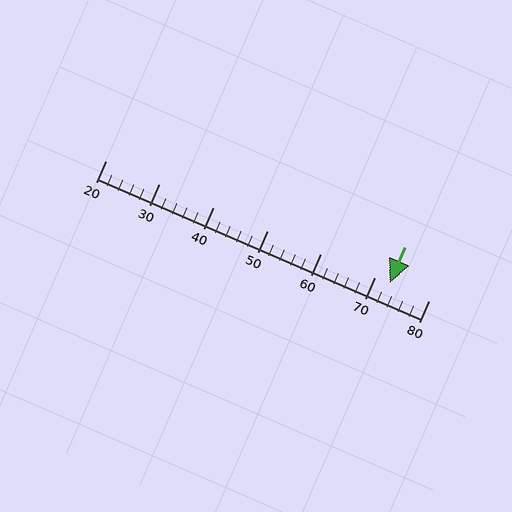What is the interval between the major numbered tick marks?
The major tick marks are spaced 10 units apart.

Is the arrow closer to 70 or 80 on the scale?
The arrow is closer to 70.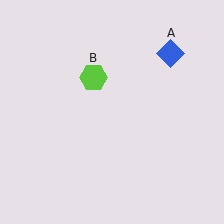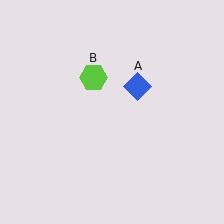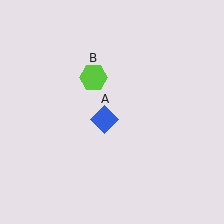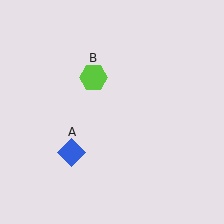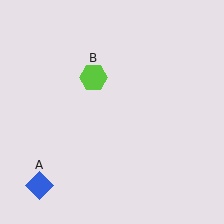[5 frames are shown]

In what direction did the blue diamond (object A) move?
The blue diamond (object A) moved down and to the left.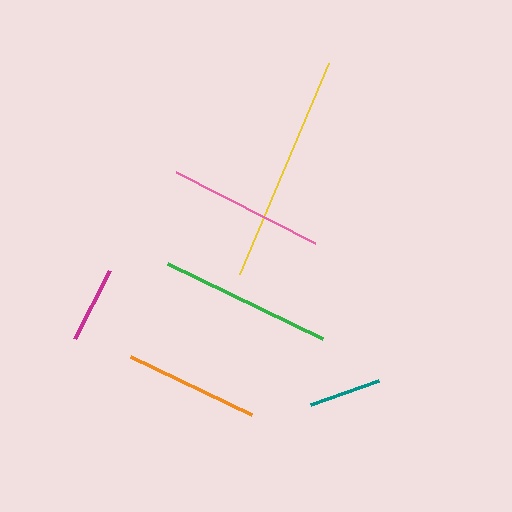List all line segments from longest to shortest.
From longest to shortest: yellow, green, pink, orange, magenta, teal.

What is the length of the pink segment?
The pink segment is approximately 156 pixels long.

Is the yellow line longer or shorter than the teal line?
The yellow line is longer than the teal line.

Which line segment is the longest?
The yellow line is the longest at approximately 229 pixels.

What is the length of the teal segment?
The teal segment is approximately 73 pixels long.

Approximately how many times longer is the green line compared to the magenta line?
The green line is approximately 2.2 times the length of the magenta line.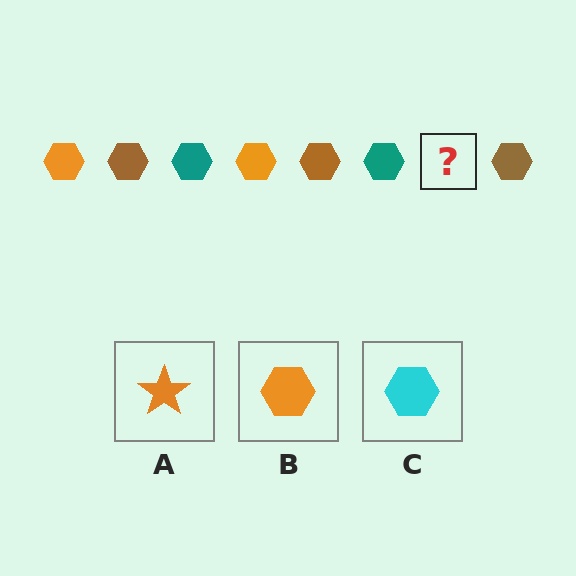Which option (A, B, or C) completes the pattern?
B.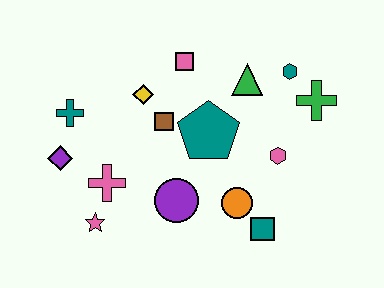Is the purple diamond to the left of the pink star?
Yes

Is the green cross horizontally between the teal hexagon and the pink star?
No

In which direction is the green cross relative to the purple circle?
The green cross is to the right of the purple circle.